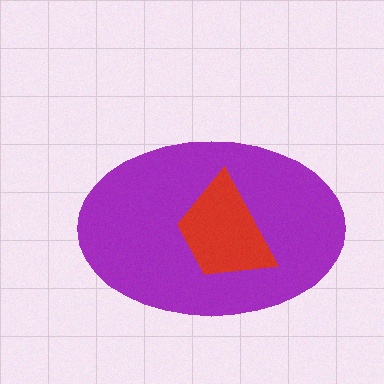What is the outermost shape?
The purple ellipse.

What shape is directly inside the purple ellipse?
The red trapezoid.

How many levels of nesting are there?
2.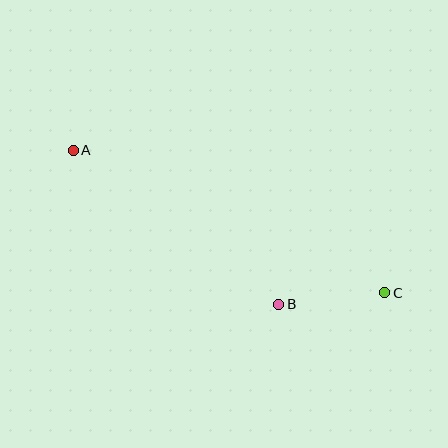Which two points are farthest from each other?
Points A and C are farthest from each other.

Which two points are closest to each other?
Points B and C are closest to each other.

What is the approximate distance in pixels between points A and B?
The distance between A and B is approximately 256 pixels.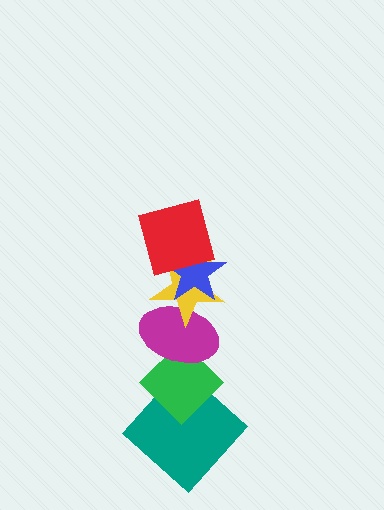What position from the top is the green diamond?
The green diamond is 5th from the top.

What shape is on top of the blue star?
The red square is on top of the blue star.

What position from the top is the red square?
The red square is 1st from the top.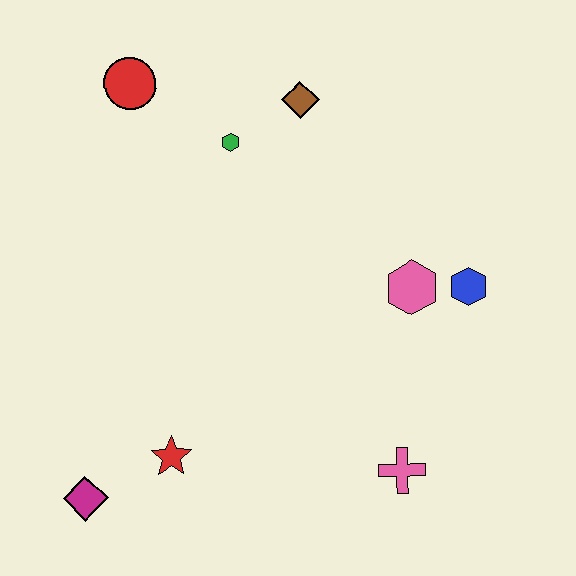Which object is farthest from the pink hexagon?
The magenta diamond is farthest from the pink hexagon.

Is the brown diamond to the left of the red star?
No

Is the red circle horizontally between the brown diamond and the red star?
No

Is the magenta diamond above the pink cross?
No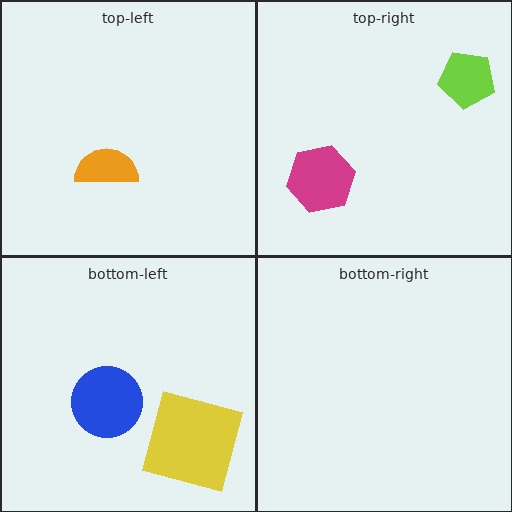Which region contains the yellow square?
The bottom-left region.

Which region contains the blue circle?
The bottom-left region.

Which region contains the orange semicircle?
The top-left region.